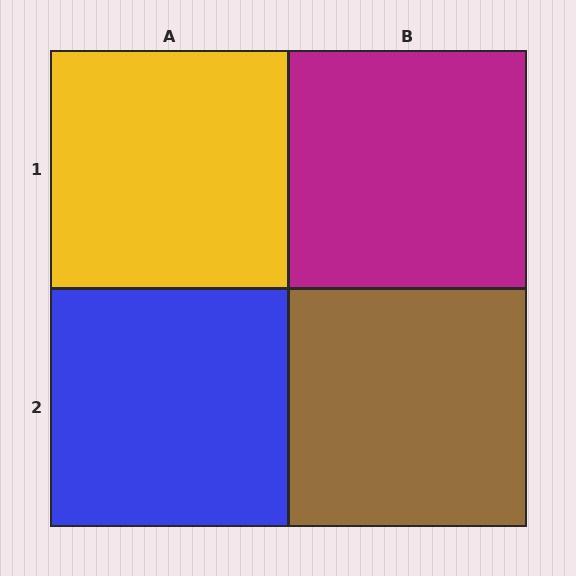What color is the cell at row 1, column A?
Yellow.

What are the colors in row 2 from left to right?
Blue, brown.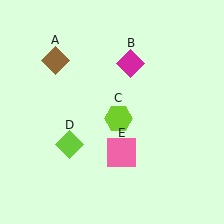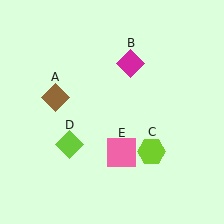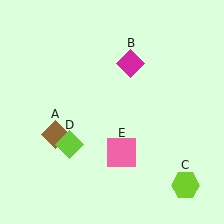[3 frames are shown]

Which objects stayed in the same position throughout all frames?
Magenta diamond (object B) and lime diamond (object D) and pink square (object E) remained stationary.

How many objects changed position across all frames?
2 objects changed position: brown diamond (object A), lime hexagon (object C).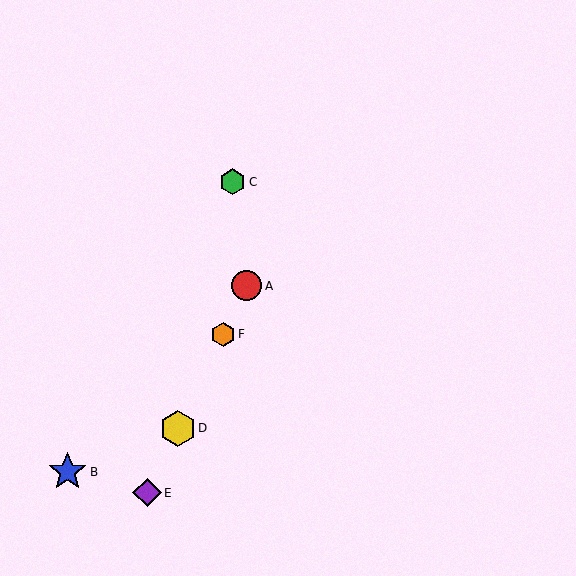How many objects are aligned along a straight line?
4 objects (A, D, E, F) are aligned along a straight line.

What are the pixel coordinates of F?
Object F is at (223, 334).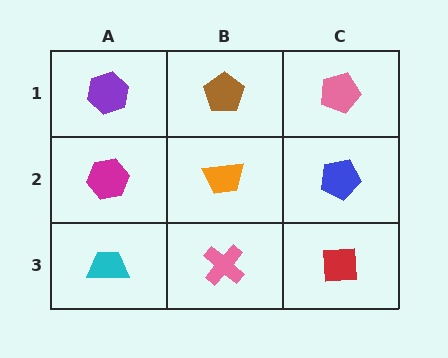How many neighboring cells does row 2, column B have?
4.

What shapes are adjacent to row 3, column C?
A blue pentagon (row 2, column C), a pink cross (row 3, column B).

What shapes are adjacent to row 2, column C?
A pink pentagon (row 1, column C), a red square (row 3, column C), an orange trapezoid (row 2, column B).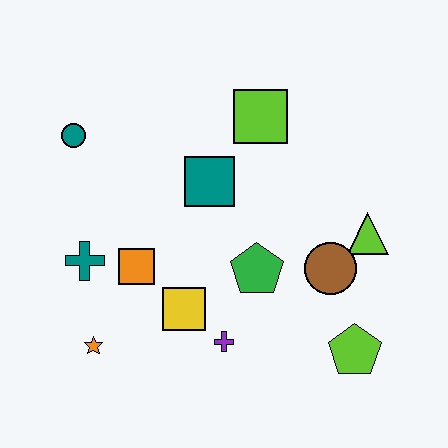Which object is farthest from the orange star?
The lime triangle is farthest from the orange star.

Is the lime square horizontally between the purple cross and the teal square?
No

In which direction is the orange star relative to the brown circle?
The orange star is to the left of the brown circle.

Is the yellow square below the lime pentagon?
No